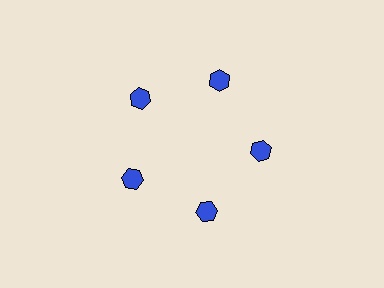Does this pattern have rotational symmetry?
Yes, this pattern has 5-fold rotational symmetry. It looks the same after rotating 72 degrees around the center.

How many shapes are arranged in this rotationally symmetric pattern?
There are 5 shapes, arranged in 5 groups of 1.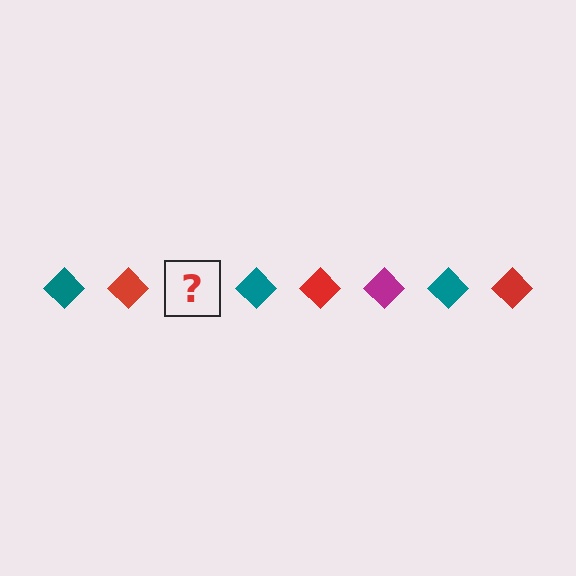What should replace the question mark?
The question mark should be replaced with a magenta diamond.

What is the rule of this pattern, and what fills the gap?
The rule is that the pattern cycles through teal, red, magenta diamonds. The gap should be filled with a magenta diamond.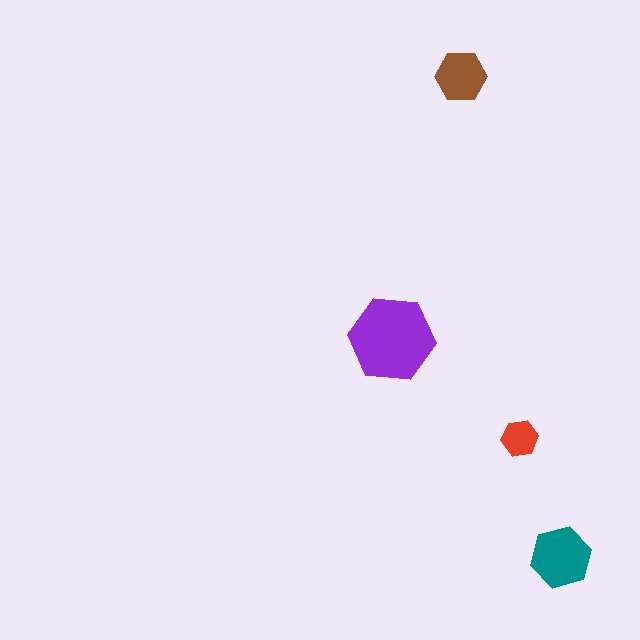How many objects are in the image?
There are 4 objects in the image.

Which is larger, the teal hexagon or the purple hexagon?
The purple one.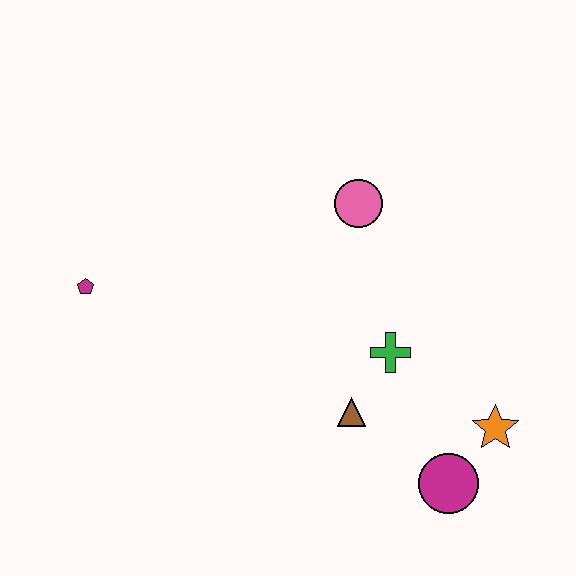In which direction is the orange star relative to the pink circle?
The orange star is below the pink circle.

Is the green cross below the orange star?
No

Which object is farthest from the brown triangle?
The magenta pentagon is farthest from the brown triangle.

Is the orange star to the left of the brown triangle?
No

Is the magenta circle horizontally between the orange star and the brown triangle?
Yes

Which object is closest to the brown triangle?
The green cross is closest to the brown triangle.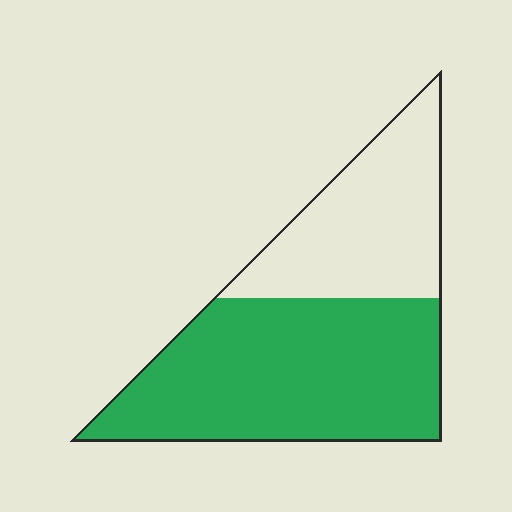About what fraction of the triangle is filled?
About five eighths (5/8).